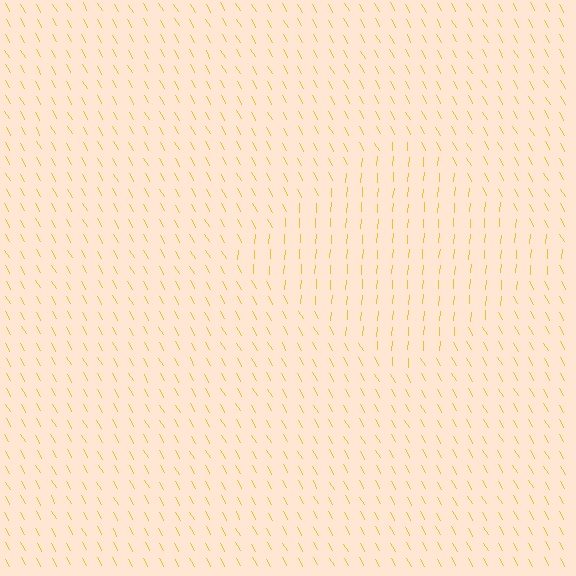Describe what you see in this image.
The image is filled with small yellow line segments. A diamond region in the image has lines oriented differently from the surrounding lines, creating a visible texture boundary.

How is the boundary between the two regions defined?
The boundary is defined purely by a change in line orientation (approximately 34 degrees difference). All lines are the same color and thickness.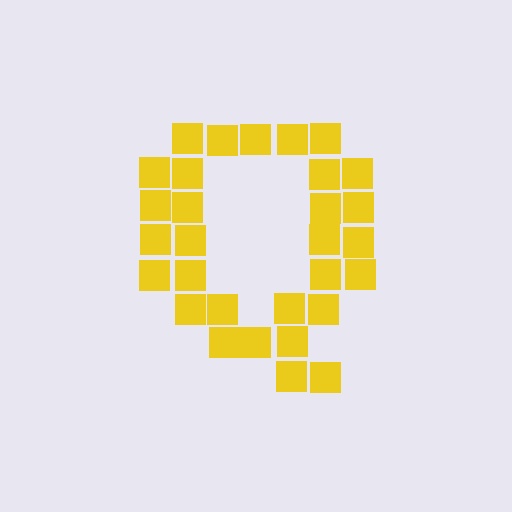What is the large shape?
The large shape is the letter Q.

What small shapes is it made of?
It is made of small squares.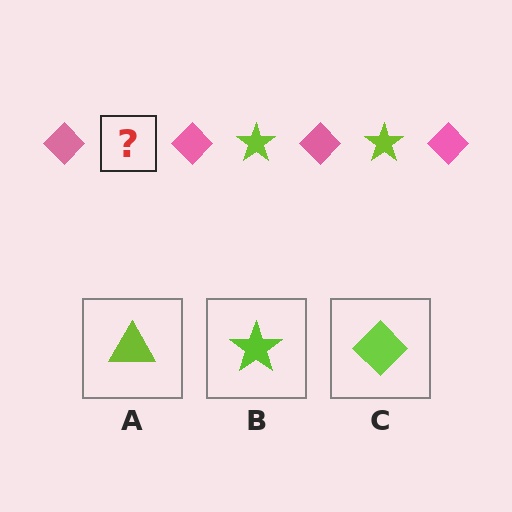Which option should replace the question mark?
Option B.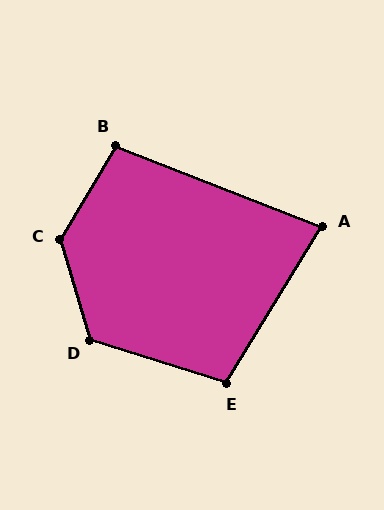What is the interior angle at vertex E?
Approximately 104 degrees (obtuse).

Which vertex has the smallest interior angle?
A, at approximately 80 degrees.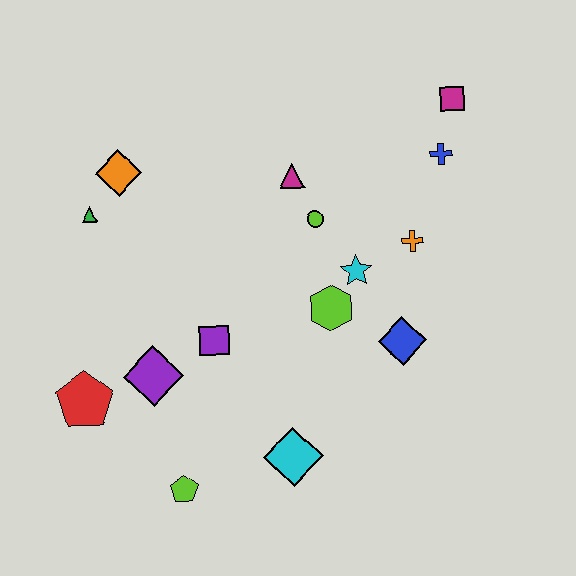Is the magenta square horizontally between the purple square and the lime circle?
No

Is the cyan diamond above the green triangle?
No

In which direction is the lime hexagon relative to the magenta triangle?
The lime hexagon is below the magenta triangle.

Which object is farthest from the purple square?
The magenta square is farthest from the purple square.